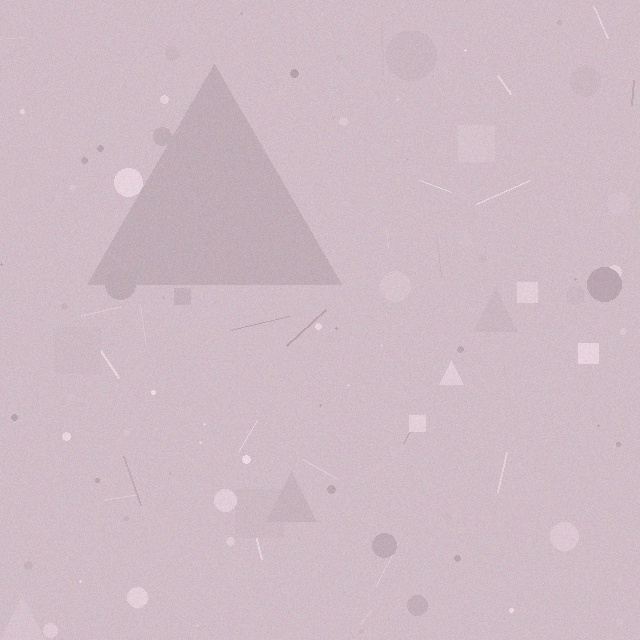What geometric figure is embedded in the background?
A triangle is embedded in the background.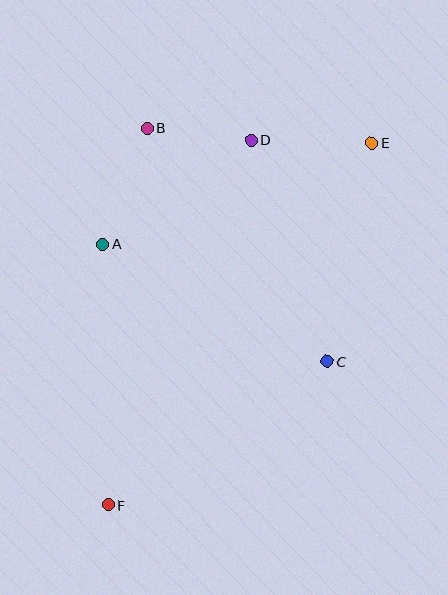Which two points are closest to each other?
Points B and D are closest to each other.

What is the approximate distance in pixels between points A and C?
The distance between A and C is approximately 253 pixels.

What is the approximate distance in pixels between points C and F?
The distance between C and F is approximately 262 pixels.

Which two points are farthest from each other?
Points E and F are farthest from each other.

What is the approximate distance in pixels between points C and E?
The distance between C and E is approximately 223 pixels.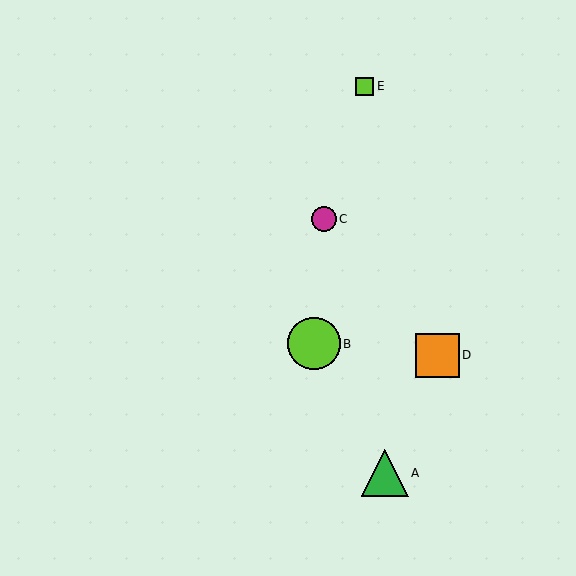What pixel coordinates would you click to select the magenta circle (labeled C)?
Click at (324, 219) to select the magenta circle C.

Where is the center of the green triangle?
The center of the green triangle is at (385, 473).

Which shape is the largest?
The lime circle (labeled B) is the largest.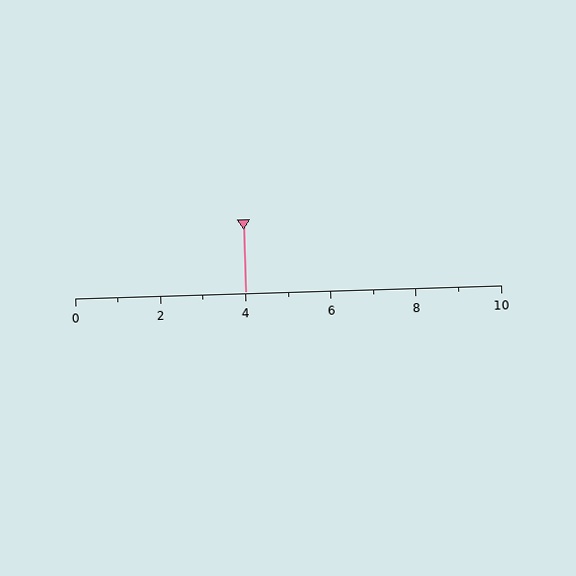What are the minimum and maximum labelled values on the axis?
The axis runs from 0 to 10.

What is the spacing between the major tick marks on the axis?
The major ticks are spaced 2 apart.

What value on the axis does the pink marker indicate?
The marker indicates approximately 4.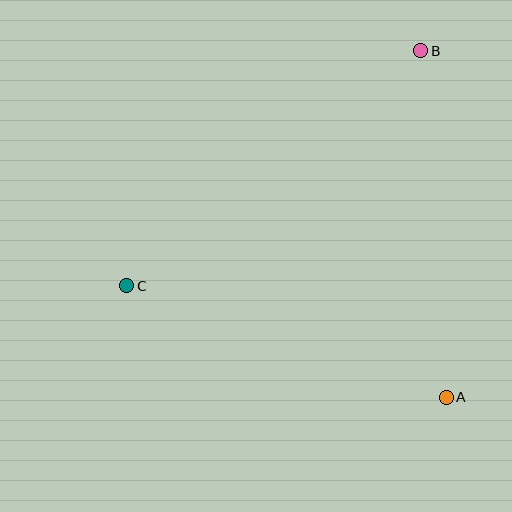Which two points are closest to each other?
Points A and C are closest to each other.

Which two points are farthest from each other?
Points B and C are farthest from each other.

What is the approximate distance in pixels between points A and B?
The distance between A and B is approximately 347 pixels.